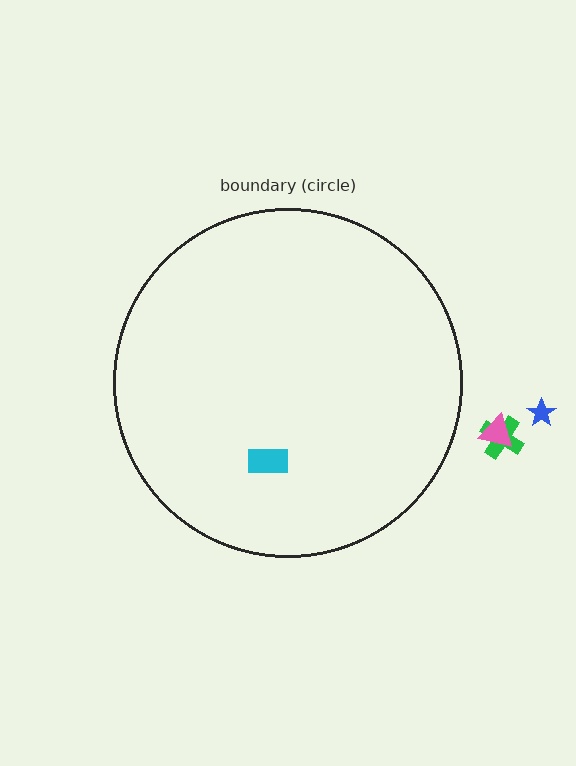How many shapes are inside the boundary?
1 inside, 3 outside.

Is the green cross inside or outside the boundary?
Outside.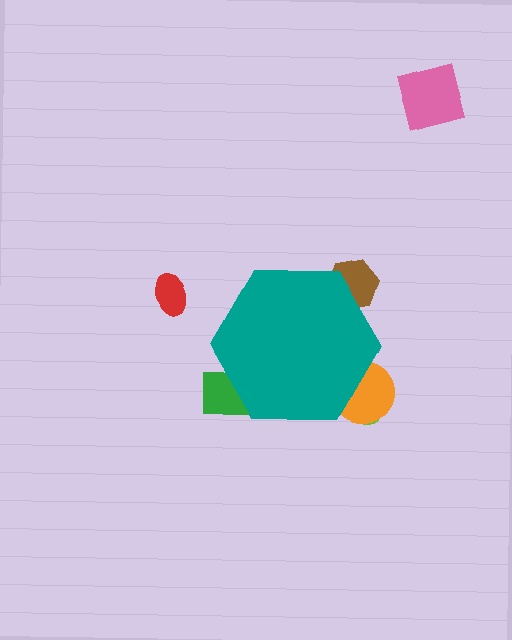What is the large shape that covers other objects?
A teal hexagon.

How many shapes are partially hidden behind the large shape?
4 shapes are partially hidden.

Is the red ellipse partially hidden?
No, the red ellipse is fully visible.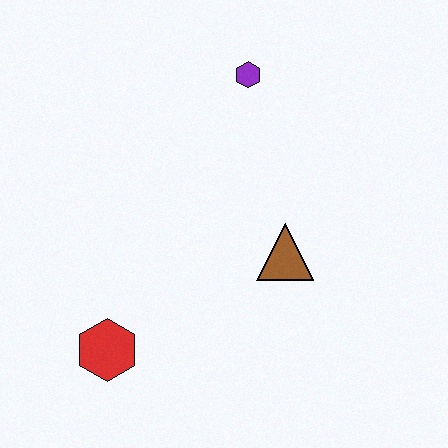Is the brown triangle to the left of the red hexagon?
No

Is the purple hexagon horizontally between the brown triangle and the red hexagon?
Yes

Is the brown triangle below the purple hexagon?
Yes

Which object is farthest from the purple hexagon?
The red hexagon is farthest from the purple hexagon.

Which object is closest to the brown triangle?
The purple hexagon is closest to the brown triangle.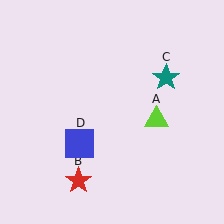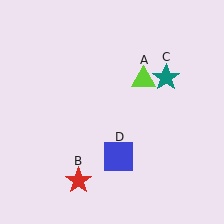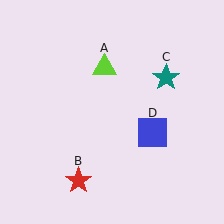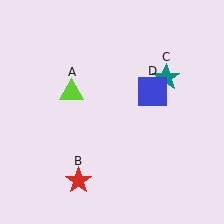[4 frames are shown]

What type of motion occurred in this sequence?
The lime triangle (object A), blue square (object D) rotated counterclockwise around the center of the scene.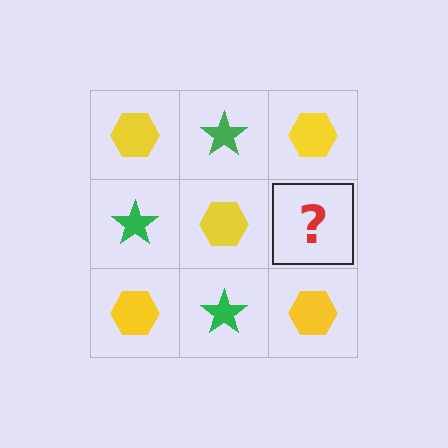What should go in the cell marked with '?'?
The missing cell should contain a green star.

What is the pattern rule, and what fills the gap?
The rule is that it alternates yellow hexagon and green star in a checkerboard pattern. The gap should be filled with a green star.